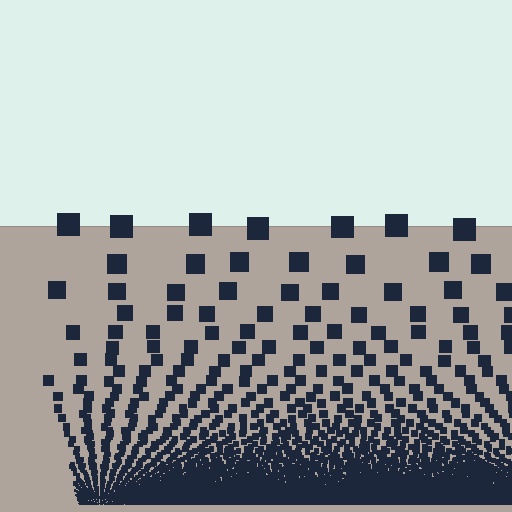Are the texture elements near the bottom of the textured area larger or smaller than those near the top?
Smaller. The gradient is inverted — elements near the bottom are smaller and denser.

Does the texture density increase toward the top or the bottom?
Density increases toward the bottom.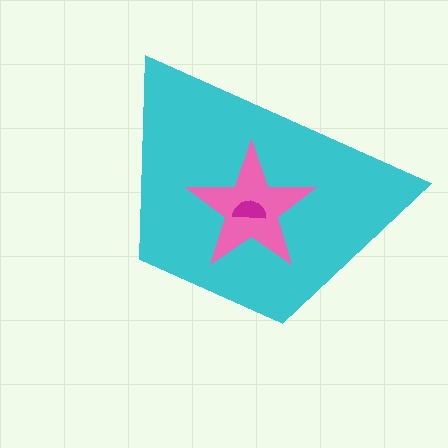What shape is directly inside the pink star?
The magenta semicircle.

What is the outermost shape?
The cyan trapezoid.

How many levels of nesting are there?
3.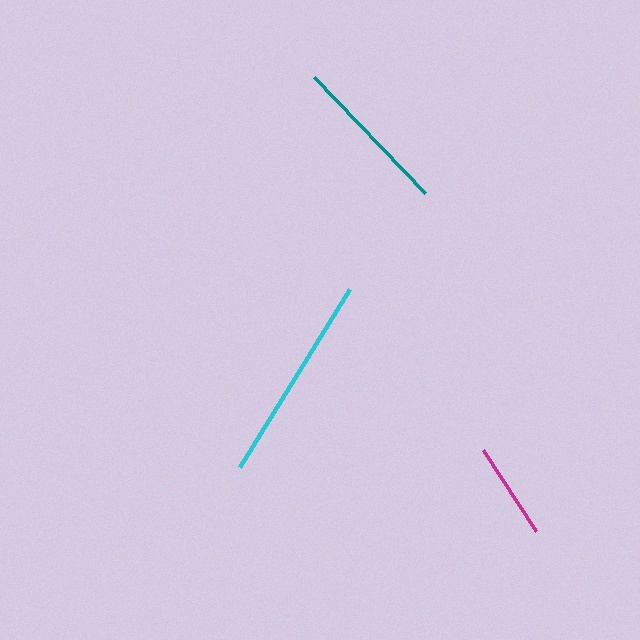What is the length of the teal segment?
The teal segment is approximately 160 pixels long.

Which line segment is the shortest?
The magenta line is the shortest at approximately 97 pixels.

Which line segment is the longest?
The cyan line is the longest at approximately 209 pixels.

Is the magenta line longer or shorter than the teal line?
The teal line is longer than the magenta line.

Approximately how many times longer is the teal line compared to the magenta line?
The teal line is approximately 1.7 times the length of the magenta line.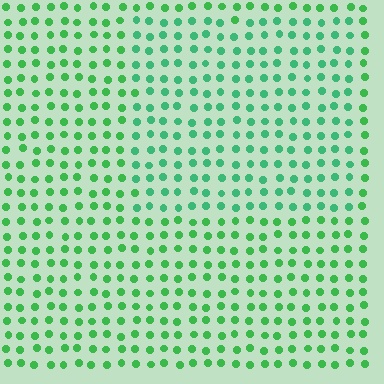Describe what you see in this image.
The image is filled with small green elements in a uniform arrangement. A rectangle-shaped region is visible where the elements are tinted to a slightly different hue, forming a subtle color boundary.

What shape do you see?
I see a rectangle.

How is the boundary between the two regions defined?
The boundary is defined purely by a slight shift in hue (about 21 degrees). Spacing, size, and orientation are identical on both sides.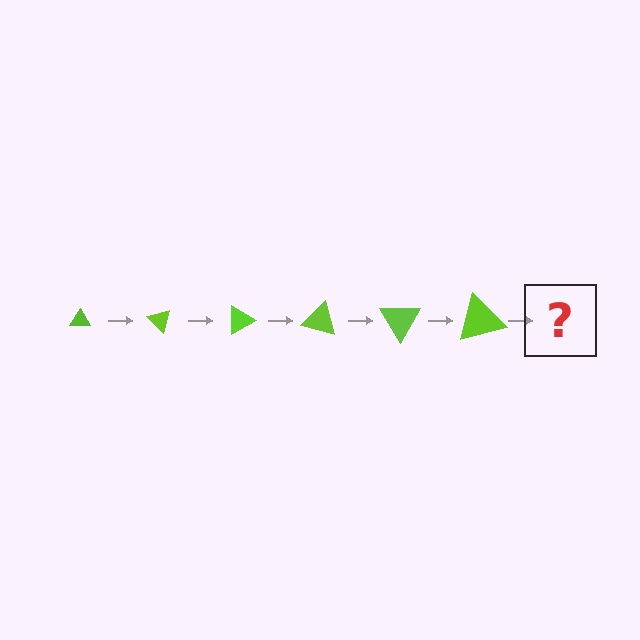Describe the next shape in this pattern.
It should be a triangle, larger than the previous one and rotated 270 degrees from the start.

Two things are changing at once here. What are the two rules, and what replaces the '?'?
The two rules are that the triangle grows larger each step and it rotates 45 degrees each step. The '?' should be a triangle, larger than the previous one and rotated 270 degrees from the start.